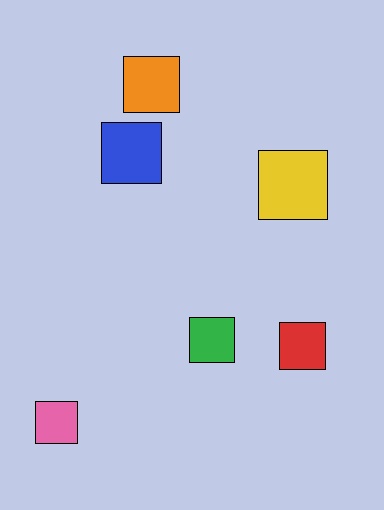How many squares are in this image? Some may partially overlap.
There are 6 squares.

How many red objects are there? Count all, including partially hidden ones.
There is 1 red object.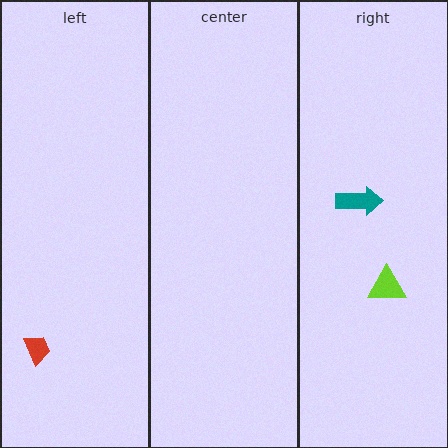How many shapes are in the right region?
2.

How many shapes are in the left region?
1.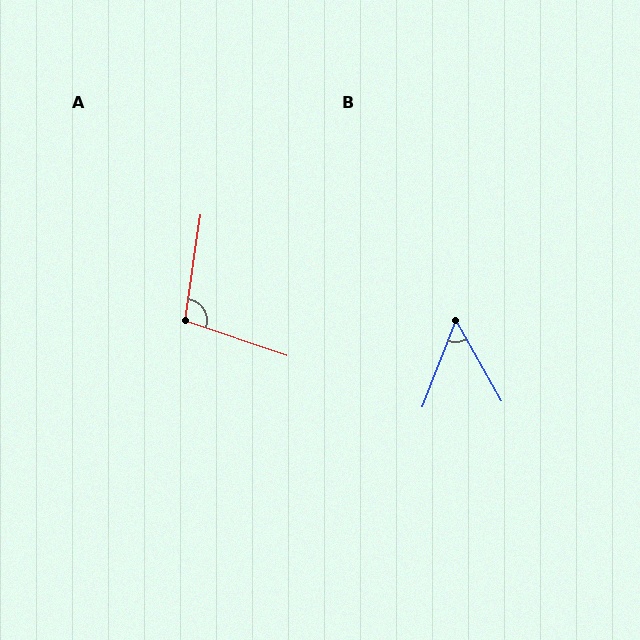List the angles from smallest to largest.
B (50°), A (100°).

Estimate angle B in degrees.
Approximately 50 degrees.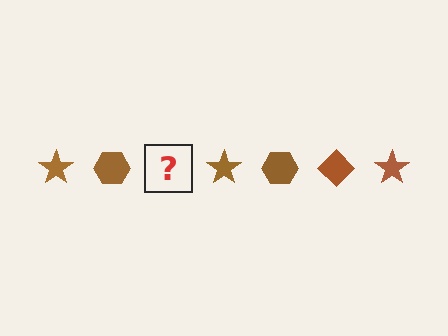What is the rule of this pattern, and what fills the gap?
The rule is that the pattern cycles through star, hexagon, diamond shapes in brown. The gap should be filled with a brown diamond.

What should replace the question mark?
The question mark should be replaced with a brown diamond.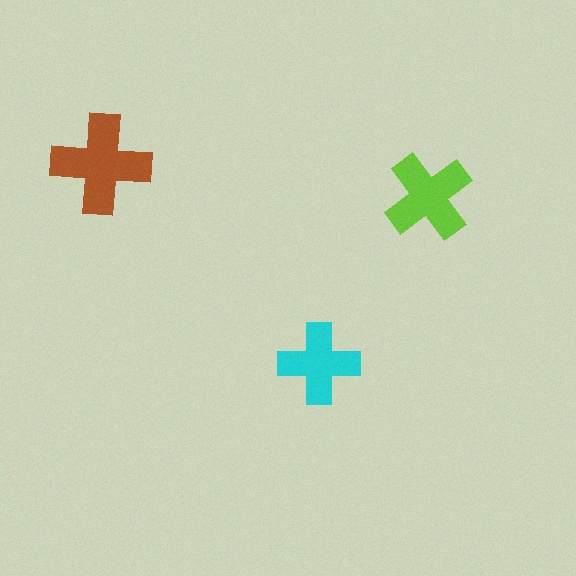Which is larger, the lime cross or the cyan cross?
The lime one.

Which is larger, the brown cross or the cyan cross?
The brown one.